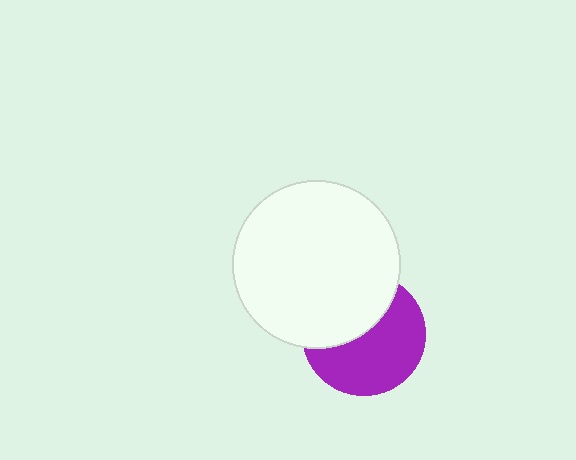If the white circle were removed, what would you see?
You would see the complete purple circle.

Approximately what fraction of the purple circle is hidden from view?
Roughly 42% of the purple circle is hidden behind the white circle.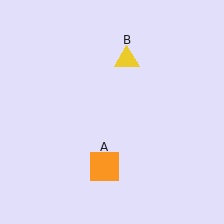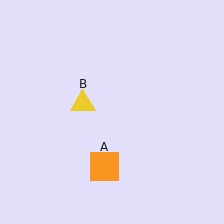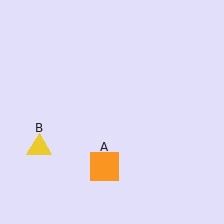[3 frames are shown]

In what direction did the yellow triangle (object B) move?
The yellow triangle (object B) moved down and to the left.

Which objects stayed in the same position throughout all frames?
Orange square (object A) remained stationary.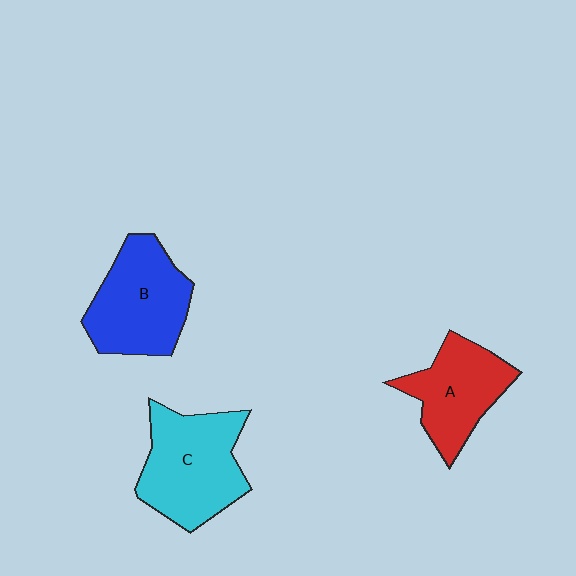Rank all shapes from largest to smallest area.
From largest to smallest: C (cyan), B (blue), A (red).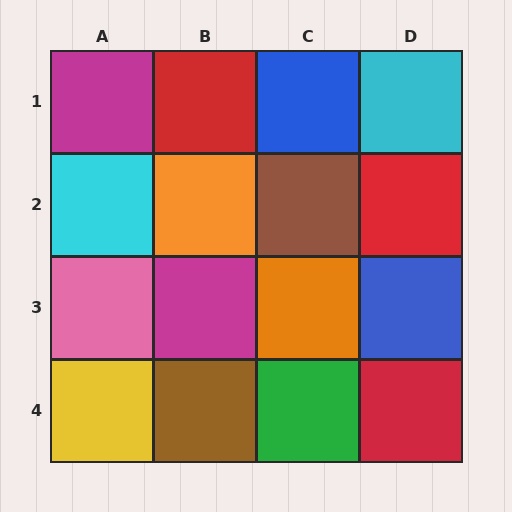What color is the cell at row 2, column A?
Cyan.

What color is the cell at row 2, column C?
Brown.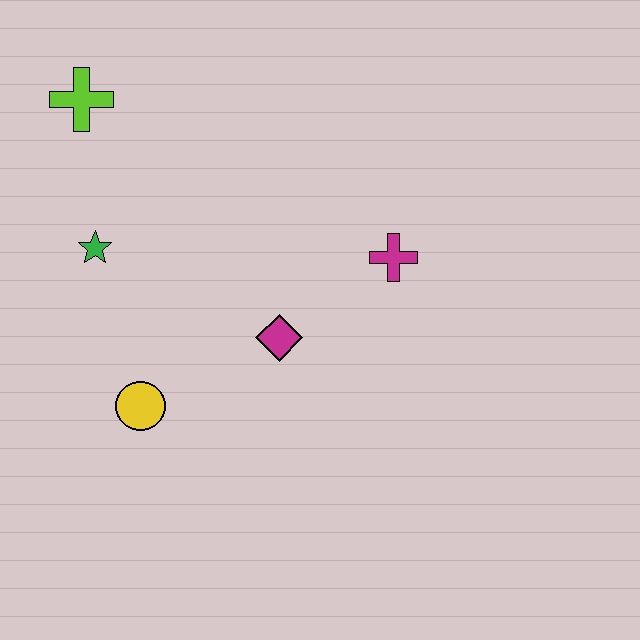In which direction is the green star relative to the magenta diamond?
The green star is to the left of the magenta diamond.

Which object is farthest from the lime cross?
The magenta cross is farthest from the lime cross.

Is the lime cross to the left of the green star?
Yes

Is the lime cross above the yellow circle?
Yes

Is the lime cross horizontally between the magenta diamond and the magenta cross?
No